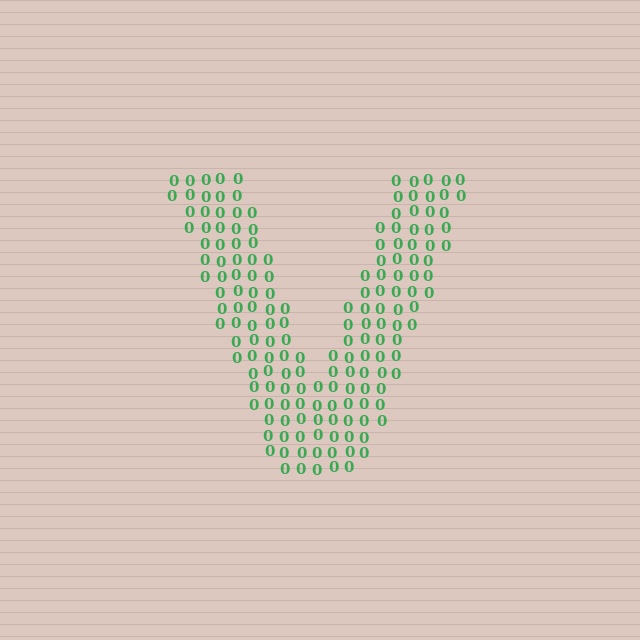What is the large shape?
The large shape is the letter V.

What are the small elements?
The small elements are digit 0's.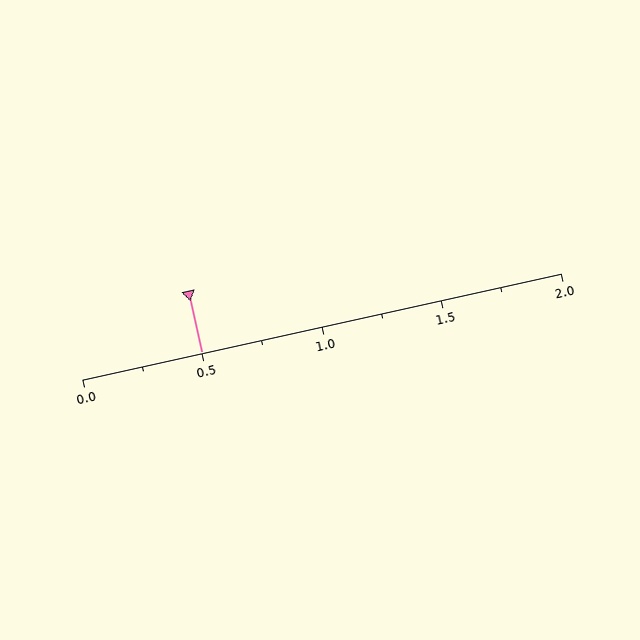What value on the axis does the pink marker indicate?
The marker indicates approximately 0.5.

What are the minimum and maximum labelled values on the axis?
The axis runs from 0.0 to 2.0.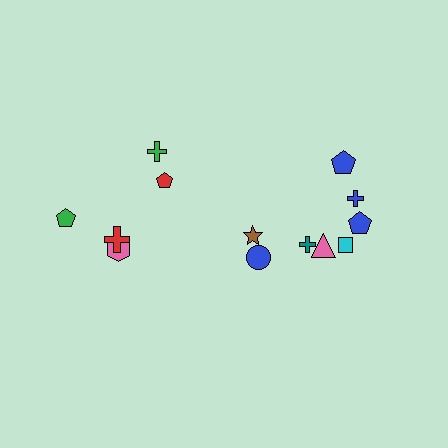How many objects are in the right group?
There are 8 objects.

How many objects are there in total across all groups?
There are 13 objects.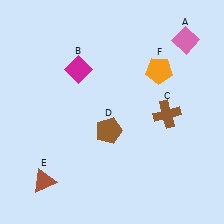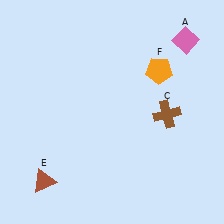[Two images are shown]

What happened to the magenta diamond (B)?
The magenta diamond (B) was removed in Image 2. It was in the top-left area of Image 1.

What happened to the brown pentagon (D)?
The brown pentagon (D) was removed in Image 2. It was in the bottom-left area of Image 1.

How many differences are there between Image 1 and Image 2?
There are 2 differences between the two images.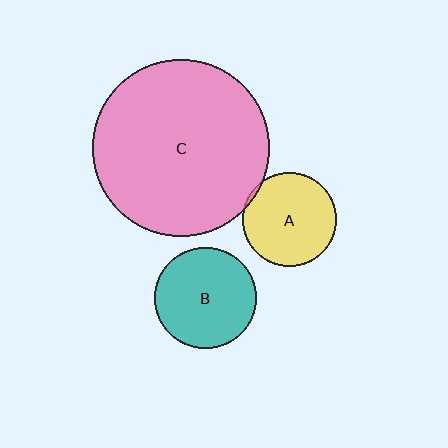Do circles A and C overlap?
Yes.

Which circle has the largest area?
Circle C (pink).